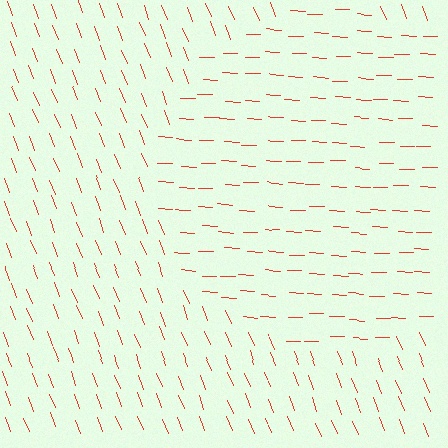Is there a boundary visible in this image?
Yes, there is a texture boundary formed by a change in line orientation.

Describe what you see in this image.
The image is filled with small red line segments. A circle region in the image has lines oriented differently from the surrounding lines, creating a visible texture boundary.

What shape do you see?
I see a circle.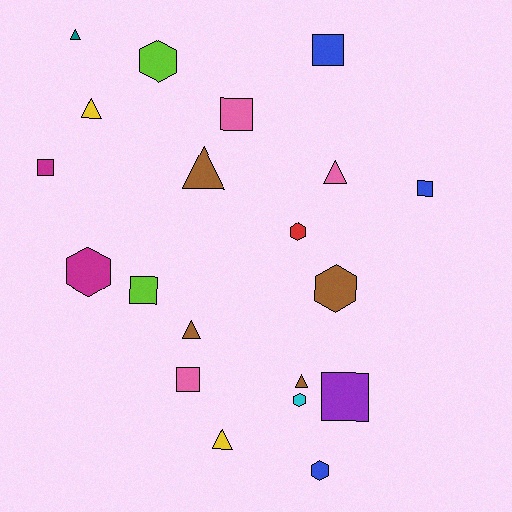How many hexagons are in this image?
There are 6 hexagons.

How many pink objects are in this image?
There are 3 pink objects.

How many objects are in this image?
There are 20 objects.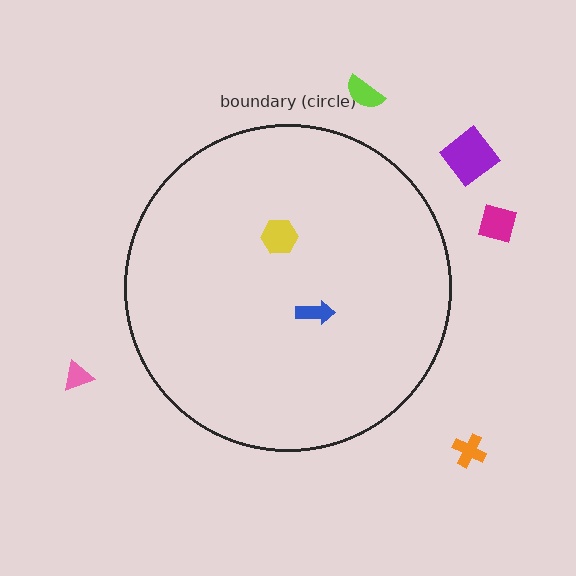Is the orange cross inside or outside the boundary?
Outside.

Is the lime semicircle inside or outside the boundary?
Outside.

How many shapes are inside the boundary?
2 inside, 5 outside.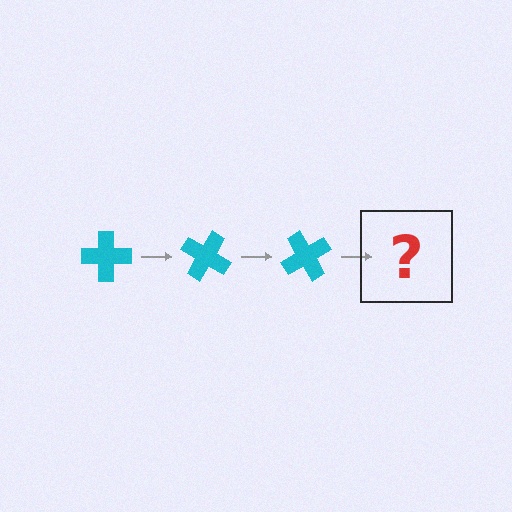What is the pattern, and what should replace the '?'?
The pattern is that the cross rotates 30 degrees each step. The '?' should be a cyan cross rotated 90 degrees.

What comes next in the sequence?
The next element should be a cyan cross rotated 90 degrees.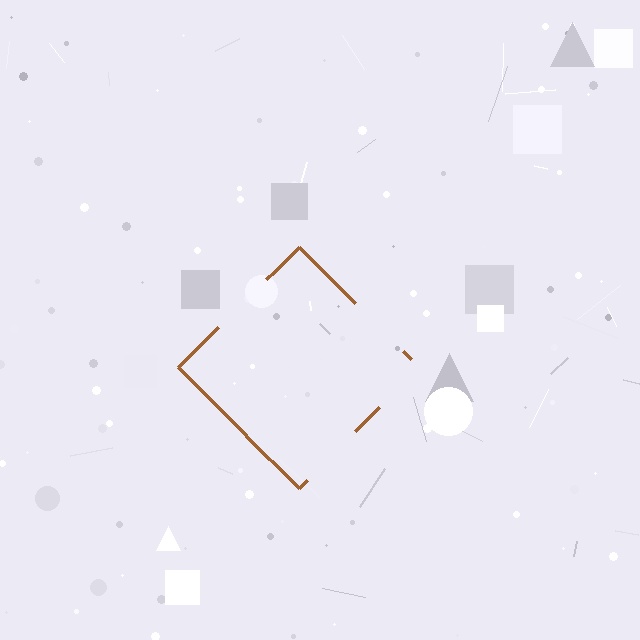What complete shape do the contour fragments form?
The contour fragments form a diamond.